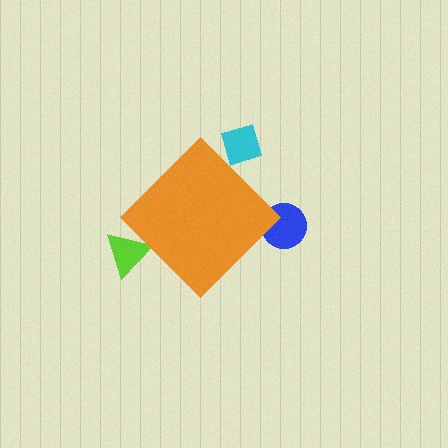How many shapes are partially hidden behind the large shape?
3 shapes are partially hidden.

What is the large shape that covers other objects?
An orange diamond.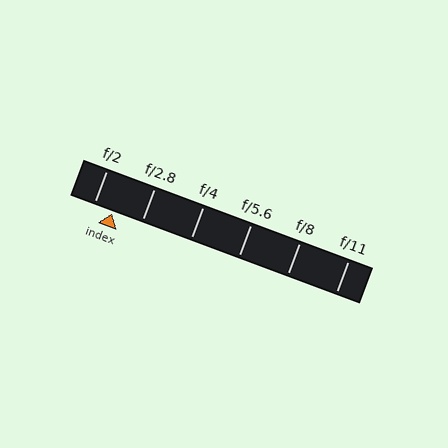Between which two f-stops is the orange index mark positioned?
The index mark is between f/2 and f/2.8.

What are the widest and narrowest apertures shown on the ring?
The widest aperture shown is f/2 and the narrowest is f/11.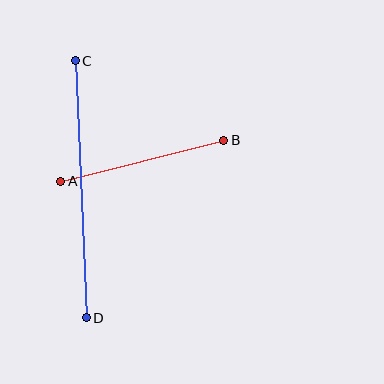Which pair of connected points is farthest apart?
Points C and D are farthest apart.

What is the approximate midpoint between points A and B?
The midpoint is at approximately (142, 161) pixels.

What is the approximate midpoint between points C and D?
The midpoint is at approximately (81, 189) pixels.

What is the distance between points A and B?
The distance is approximately 168 pixels.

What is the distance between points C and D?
The distance is approximately 257 pixels.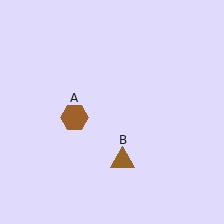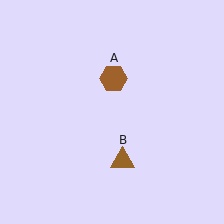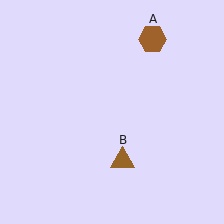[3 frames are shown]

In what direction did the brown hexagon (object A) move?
The brown hexagon (object A) moved up and to the right.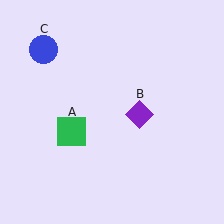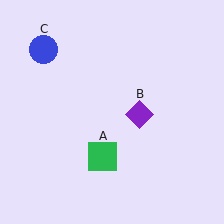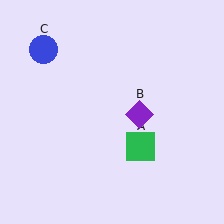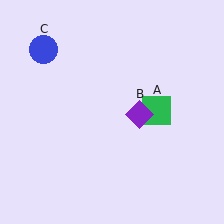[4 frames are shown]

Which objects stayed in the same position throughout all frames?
Purple diamond (object B) and blue circle (object C) remained stationary.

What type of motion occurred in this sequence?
The green square (object A) rotated counterclockwise around the center of the scene.